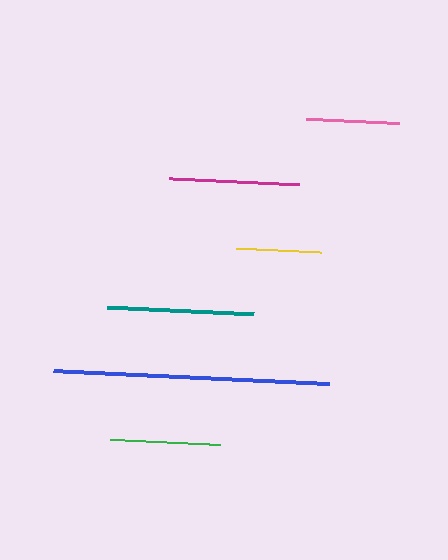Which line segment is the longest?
The blue line is the longest at approximately 275 pixels.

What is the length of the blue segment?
The blue segment is approximately 275 pixels long.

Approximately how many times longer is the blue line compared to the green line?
The blue line is approximately 2.5 times the length of the green line.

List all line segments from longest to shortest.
From longest to shortest: blue, teal, magenta, green, pink, yellow.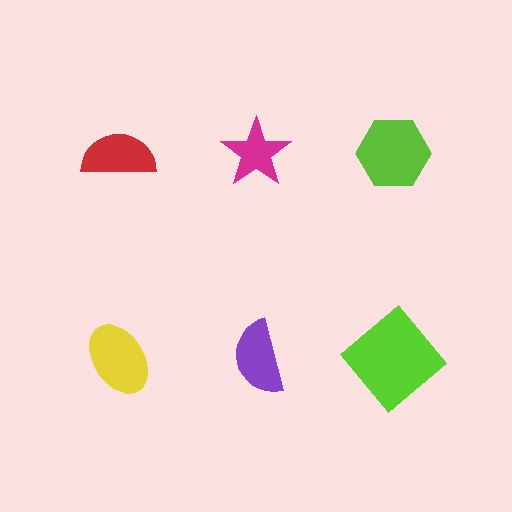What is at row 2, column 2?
A purple semicircle.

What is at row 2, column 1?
A yellow ellipse.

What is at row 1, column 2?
A magenta star.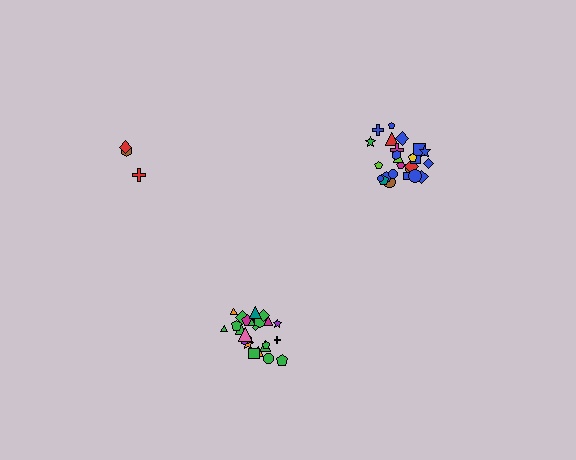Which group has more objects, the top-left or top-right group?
The top-right group.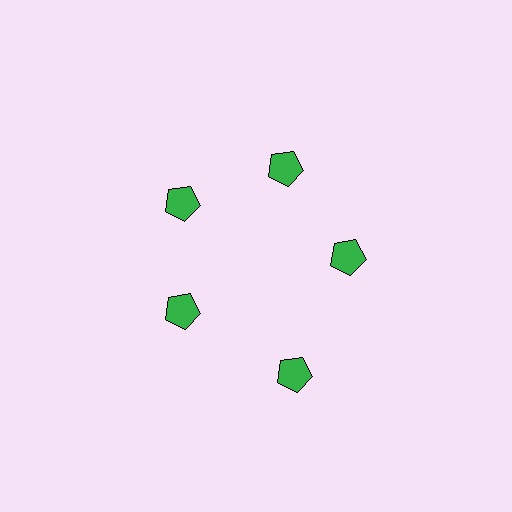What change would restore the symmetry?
The symmetry would be restored by moving it inward, back onto the ring so that all 5 pentagons sit at equal angles and equal distance from the center.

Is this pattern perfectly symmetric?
No. The 5 green pentagons are arranged in a ring, but one element near the 5 o'clock position is pushed outward from the center, breaking the 5-fold rotational symmetry.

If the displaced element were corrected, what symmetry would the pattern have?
It would have 5-fold rotational symmetry — the pattern would map onto itself every 72 degrees.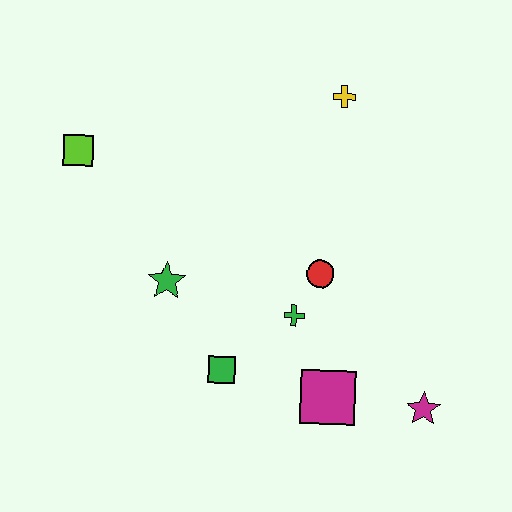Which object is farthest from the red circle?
The lime square is farthest from the red circle.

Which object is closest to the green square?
The green cross is closest to the green square.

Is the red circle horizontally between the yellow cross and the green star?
Yes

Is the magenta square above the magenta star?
Yes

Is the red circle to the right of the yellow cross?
No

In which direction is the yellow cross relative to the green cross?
The yellow cross is above the green cross.